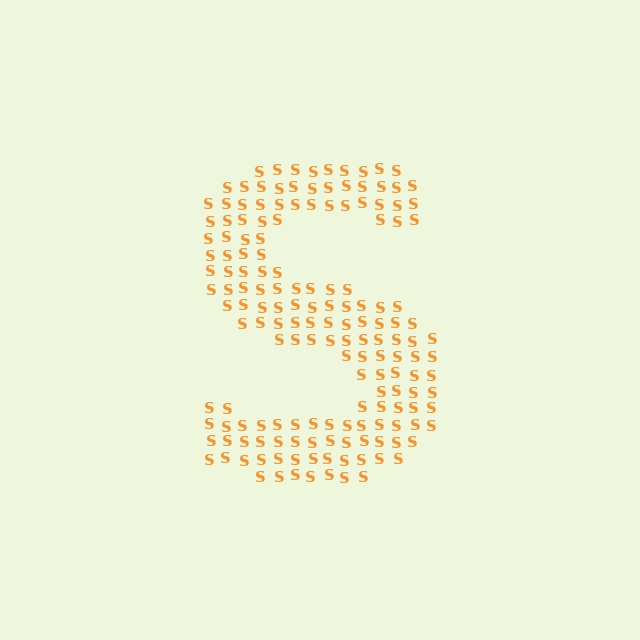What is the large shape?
The large shape is the letter S.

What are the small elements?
The small elements are letter S's.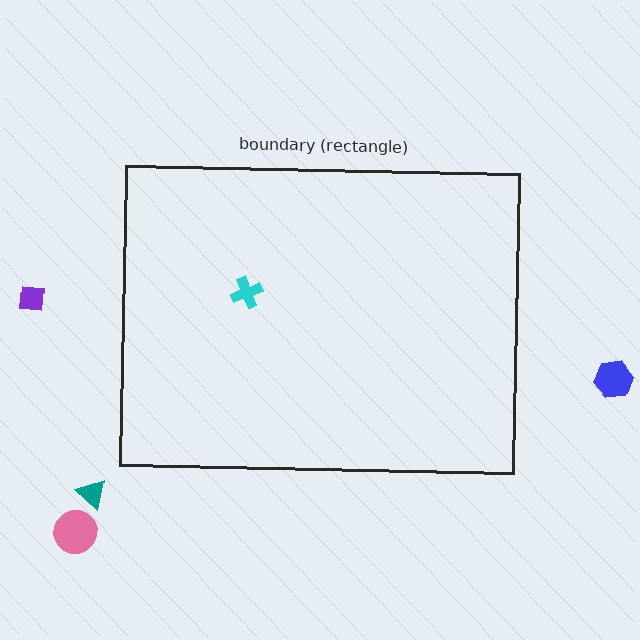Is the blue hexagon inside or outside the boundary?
Outside.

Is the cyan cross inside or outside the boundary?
Inside.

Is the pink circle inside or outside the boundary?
Outside.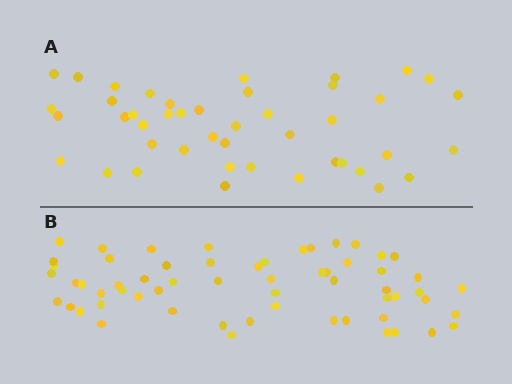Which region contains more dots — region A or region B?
Region B (the bottom region) has more dots.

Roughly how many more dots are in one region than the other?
Region B has approximately 15 more dots than region A.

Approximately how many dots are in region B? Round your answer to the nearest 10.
About 60 dots.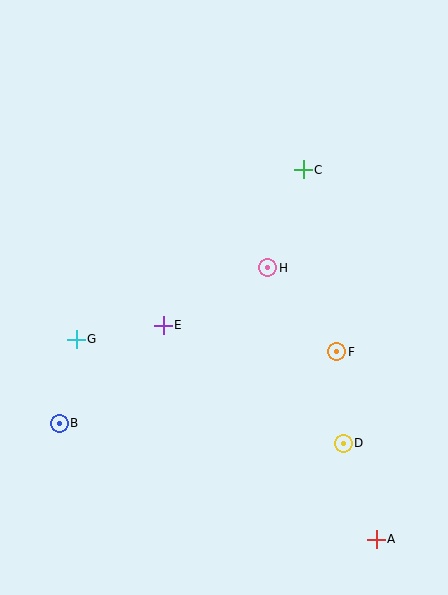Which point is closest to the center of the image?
Point H at (268, 268) is closest to the center.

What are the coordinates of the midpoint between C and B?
The midpoint between C and B is at (181, 297).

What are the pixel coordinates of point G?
Point G is at (76, 339).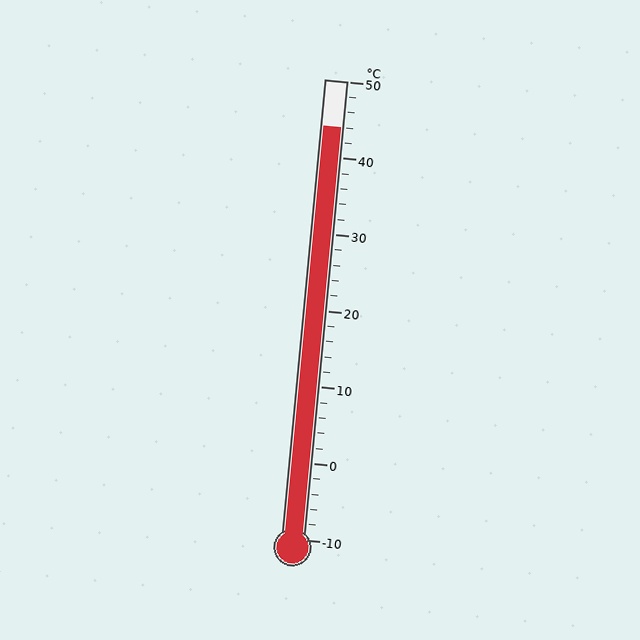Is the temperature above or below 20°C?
The temperature is above 20°C.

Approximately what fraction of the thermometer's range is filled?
The thermometer is filled to approximately 90% of its range.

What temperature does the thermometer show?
The thermometer shows approximately 44°C.